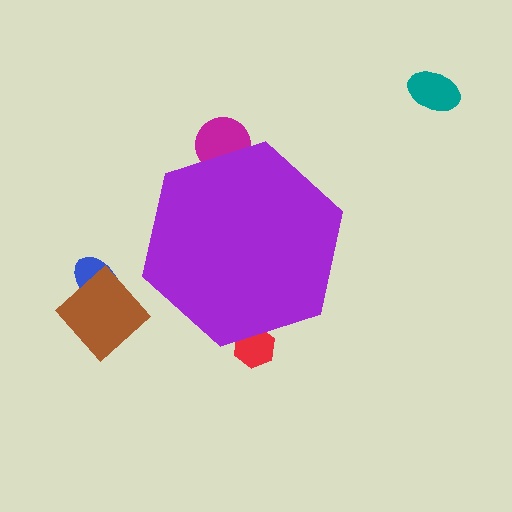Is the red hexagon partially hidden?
Yes, the red hexagon is partially hidden behind the purple hexagon.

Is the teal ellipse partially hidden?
No, the teal ellipse is fully visible.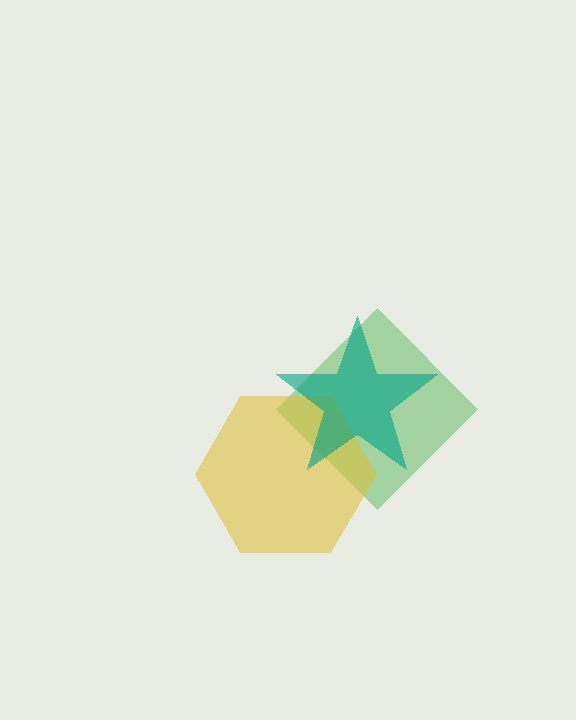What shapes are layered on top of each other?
The layered shapes are: a green diamond, a yellow hexagon, a teal star.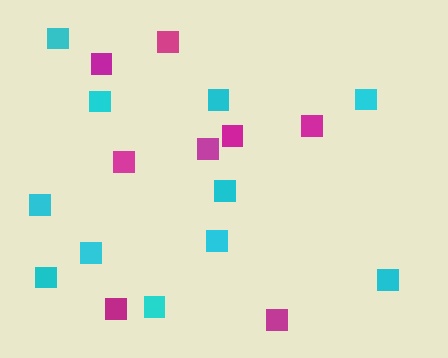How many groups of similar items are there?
There are 2 groups: one group of magenta squares (8) and one group of cyan squares (11).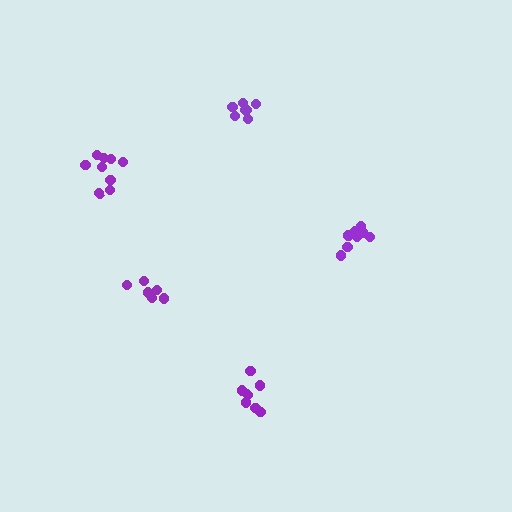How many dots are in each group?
Group 1: 8 dots, Group 2: 9 dots, Group 3: 8 dots, Group 4: 6 dots, Group 5: 9 dots (40 total).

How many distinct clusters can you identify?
There are 5 distinct clusters.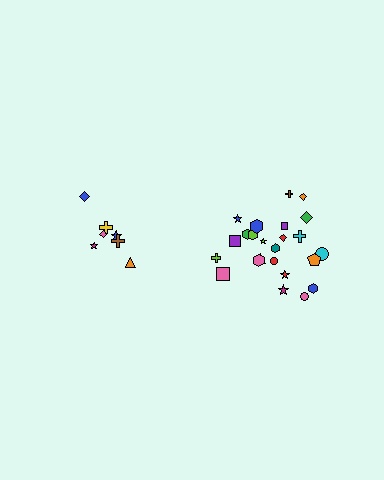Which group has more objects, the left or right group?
The right group.